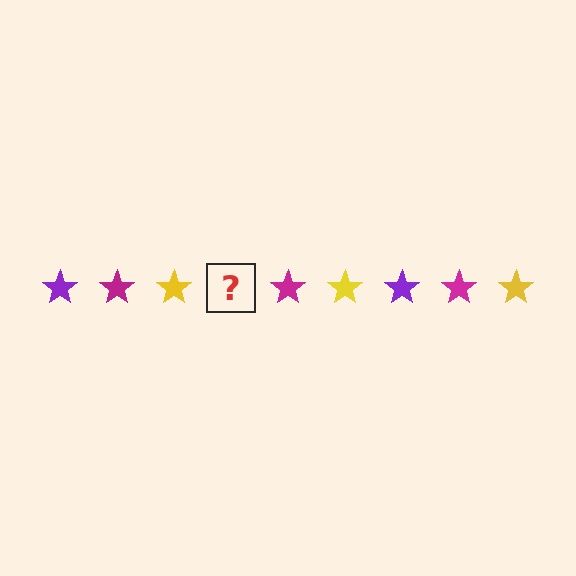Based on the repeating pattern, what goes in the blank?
The blank should be a purple star.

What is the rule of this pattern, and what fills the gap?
The rule is that the pattern cycles through purple, magenta, yellow stars. The gap should be filled with a purple star.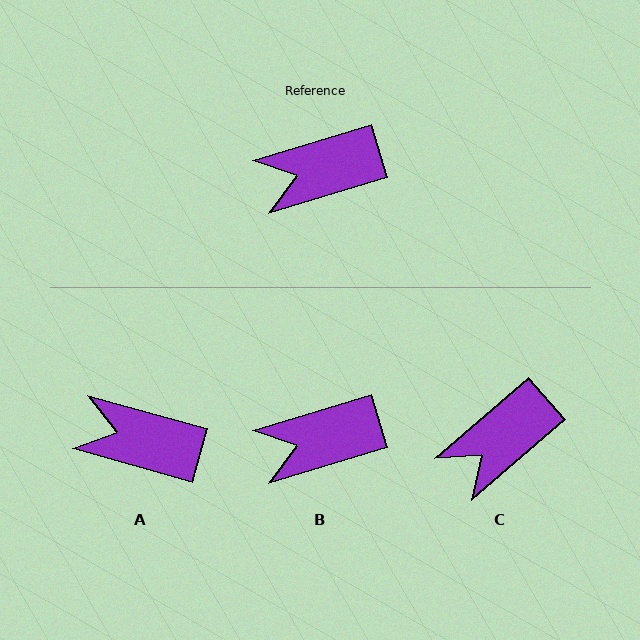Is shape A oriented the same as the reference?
No, it is off by about 32 degrees.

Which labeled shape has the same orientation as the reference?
B.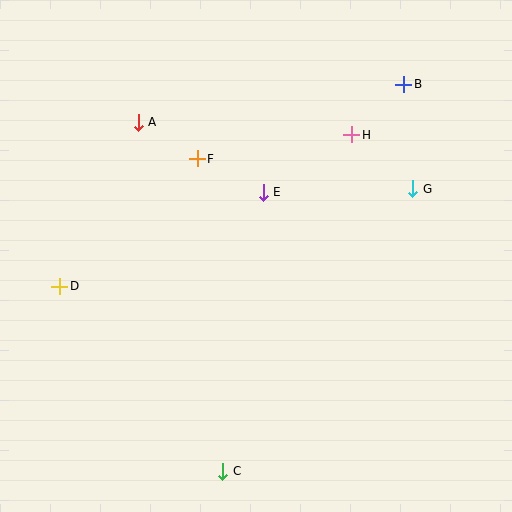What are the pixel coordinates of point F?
Point F is at (197, 159).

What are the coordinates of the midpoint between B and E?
The midpoint between B and E is at (333, 138).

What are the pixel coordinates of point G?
Point G is at (413, 189).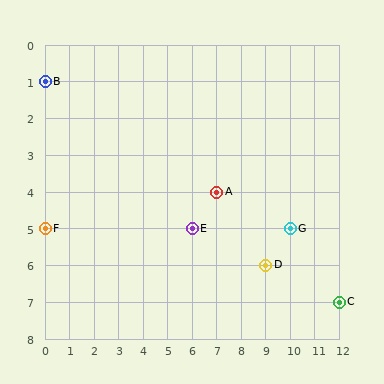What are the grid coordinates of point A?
Point A is at grid coordinates (7, 4).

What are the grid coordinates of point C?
Point C is at grid coordinates (12, 7).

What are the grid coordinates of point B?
Point B is at grid coordinates (0, 1).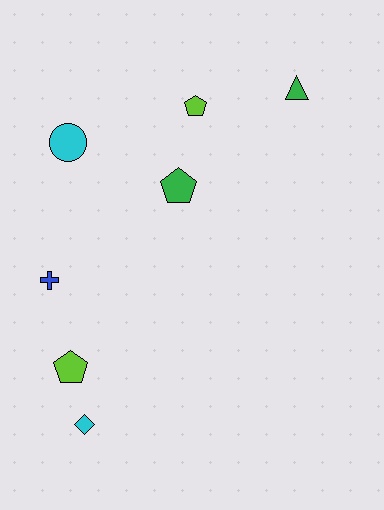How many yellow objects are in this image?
There are no yellow objects.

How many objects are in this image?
There are 7 objects.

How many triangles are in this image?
There is 1 triangle.